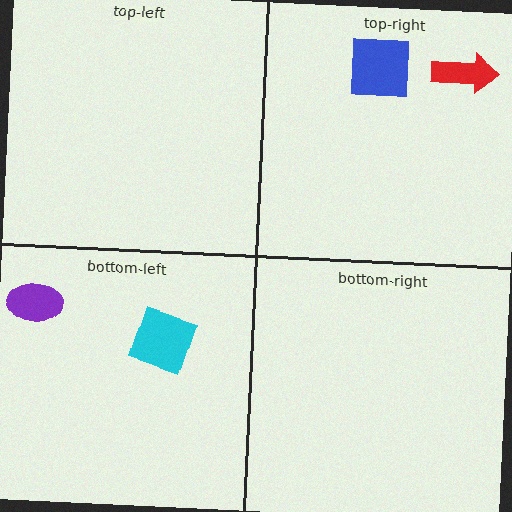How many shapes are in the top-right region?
2.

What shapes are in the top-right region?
The red arrow, the blue square.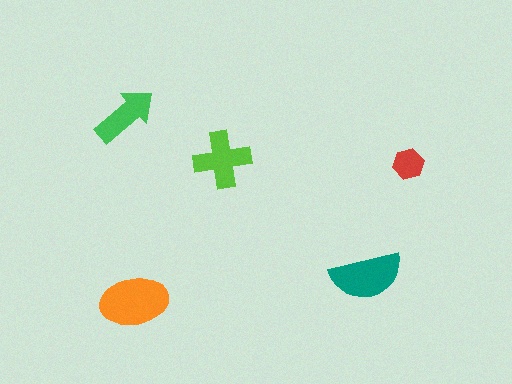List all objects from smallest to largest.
The red hexagon, the green arrow, the lime cross, the teal semicircle, the orange ellipse.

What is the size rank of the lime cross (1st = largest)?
3rd.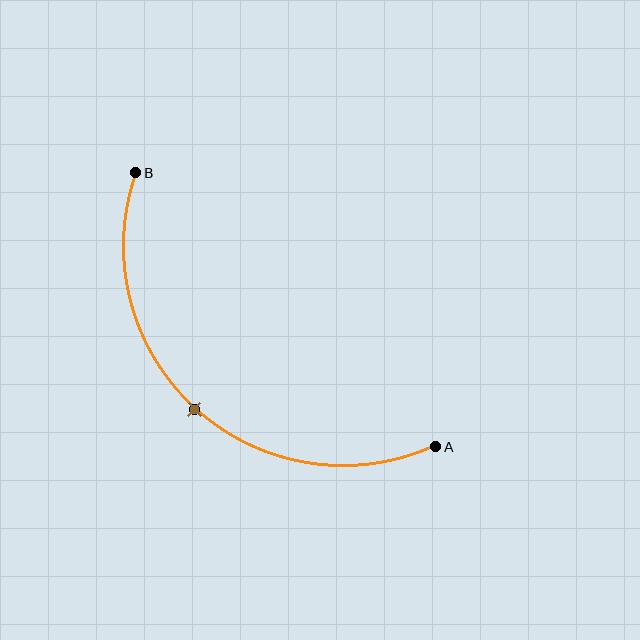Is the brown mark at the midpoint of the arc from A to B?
Yes. The brown mark lies on the arc at equal arc-length from both A and B — it is the arc midpoint.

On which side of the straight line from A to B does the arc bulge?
The arc bulges below and to the left of the straight line connecting A and B.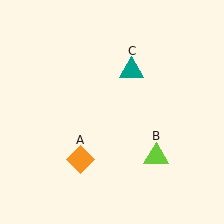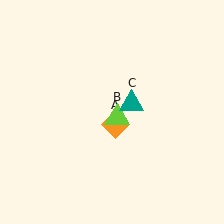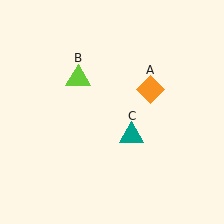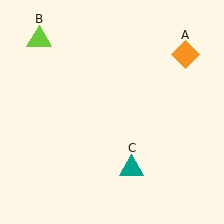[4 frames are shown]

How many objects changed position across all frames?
3 objects changed position: orange diamond (object A), lime triangle (object B), teal triangle (object C).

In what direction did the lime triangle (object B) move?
The lime triangle (object B) moved up and to the left.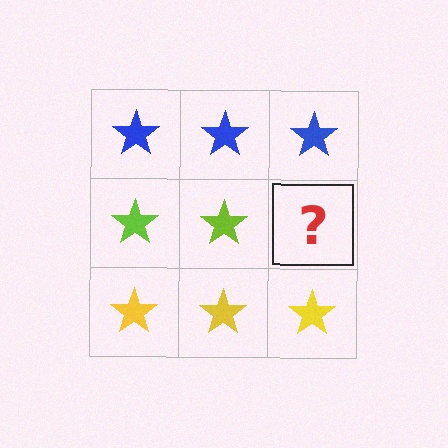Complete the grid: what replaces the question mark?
The question mark should be replaced with a lime star.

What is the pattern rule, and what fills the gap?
The rule is that each row has a consistent color. The gap should be filled with a lime star.